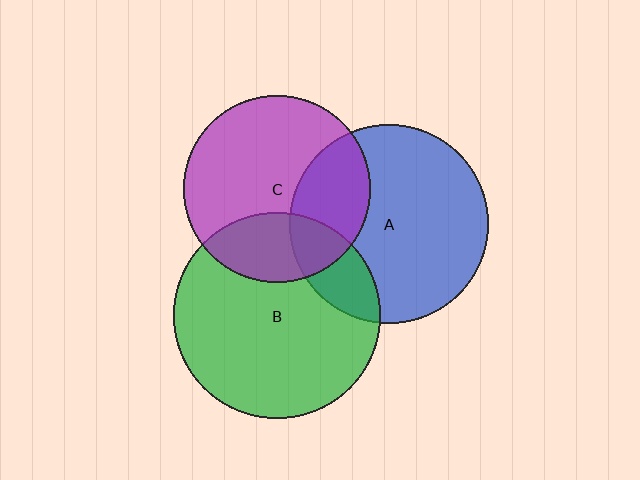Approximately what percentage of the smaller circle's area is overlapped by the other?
Approximately 25%.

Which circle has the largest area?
Circle B (green).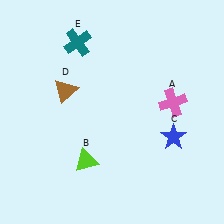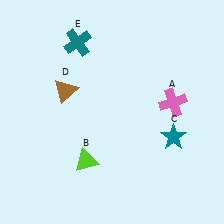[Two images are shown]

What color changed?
The star (C) changed from blue in Image 1 to teal in Image 2.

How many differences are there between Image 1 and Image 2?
There is 1 difference between the two images.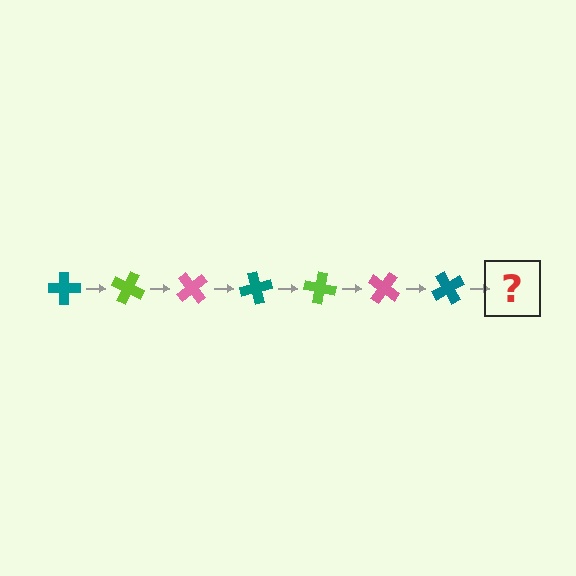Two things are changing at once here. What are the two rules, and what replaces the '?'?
The two rules are that it rotates 25 degrees each step and the color cycles through teal, lime, and pink. The '?' should be a lime cross, rotated 175 degrees from the start.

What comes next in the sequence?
The next element should be a lime cross, rotated 175 degrees from the start.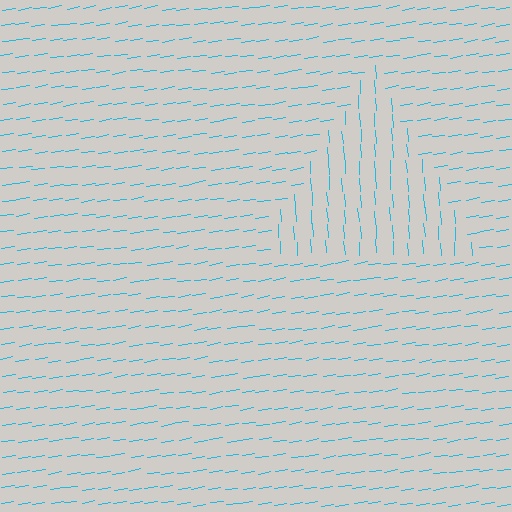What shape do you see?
I see a triangle.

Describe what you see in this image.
The image is filled with small cyan line segments. A triangle region in the image has lines oriented differently from the surrounding lines, creating a visible texture boundary.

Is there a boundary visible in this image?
Yes, there is a texture boundary formed by a change in line orientation.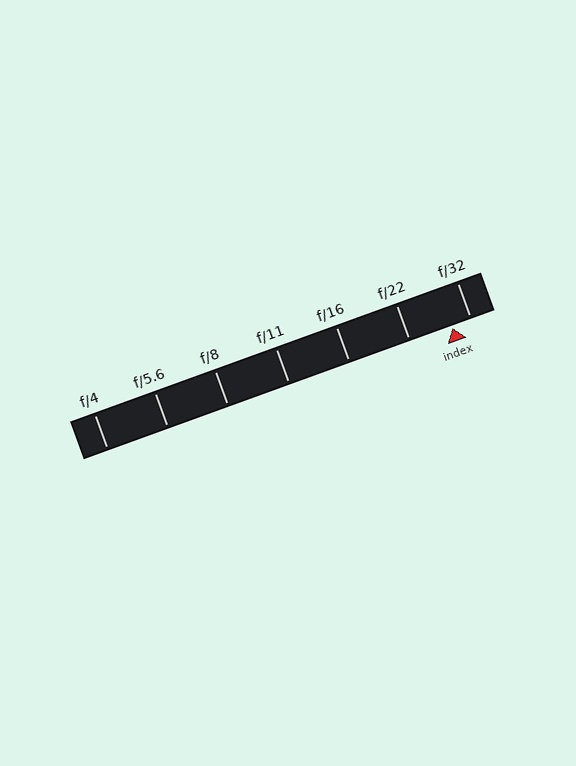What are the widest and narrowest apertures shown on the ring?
The widest aperture shown is f/4 and the narrowest is f/32.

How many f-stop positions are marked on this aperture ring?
There are 7 f-stop positions marked.